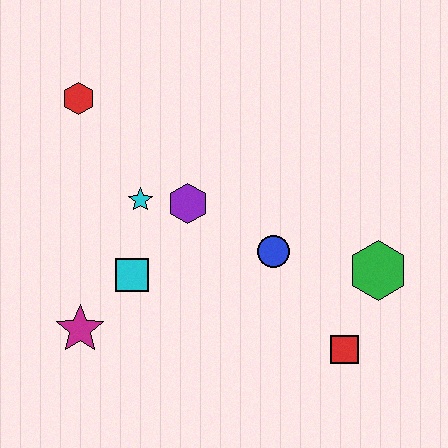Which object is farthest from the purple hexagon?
The red square is farthest from the purple hexagon.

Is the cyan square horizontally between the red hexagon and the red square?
Yes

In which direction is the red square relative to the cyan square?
The red square is to the right of the cyan square.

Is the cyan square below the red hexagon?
Yes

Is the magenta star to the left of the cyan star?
Yes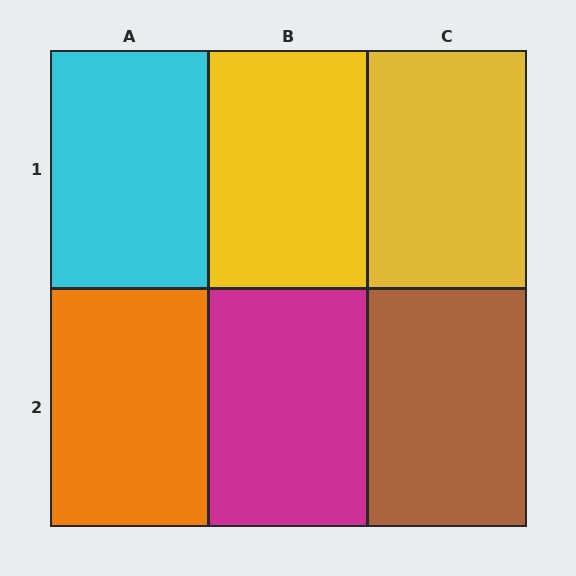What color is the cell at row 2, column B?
Magenta.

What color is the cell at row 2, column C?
Brown.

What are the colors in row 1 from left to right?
Cyan, yellow, yellow.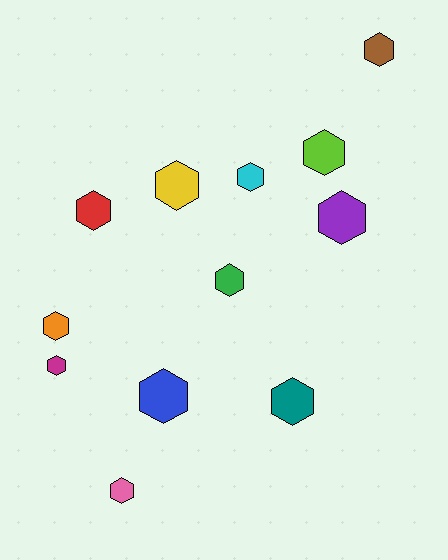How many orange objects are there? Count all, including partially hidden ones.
There is 1 orange object.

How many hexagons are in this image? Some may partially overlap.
There are 12 hexagons.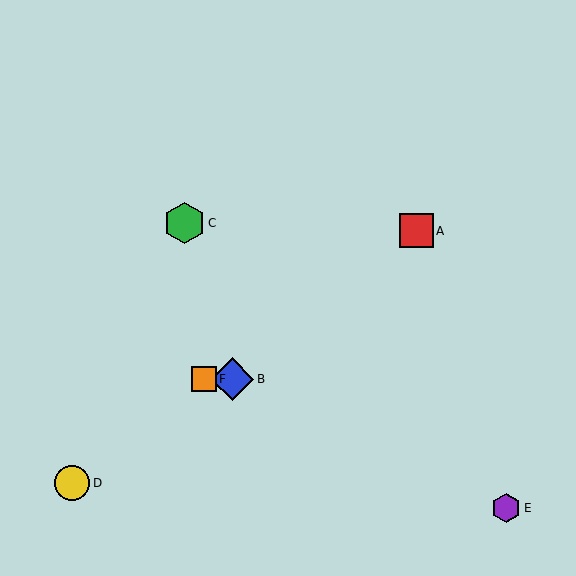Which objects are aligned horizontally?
Objects B, F are aligned horizontally.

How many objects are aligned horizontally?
2 objects (B, F) are aligned horizontally.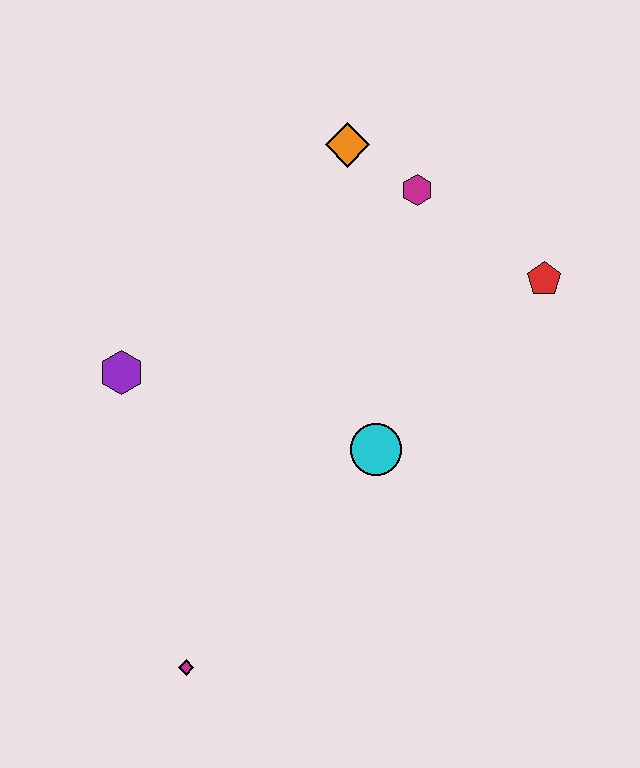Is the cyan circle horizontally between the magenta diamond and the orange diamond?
No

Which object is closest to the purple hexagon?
The cyan circle is closest to the purple hexagon.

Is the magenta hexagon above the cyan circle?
Yes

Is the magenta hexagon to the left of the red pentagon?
Yes